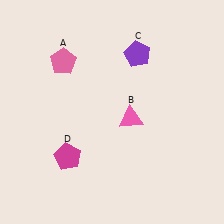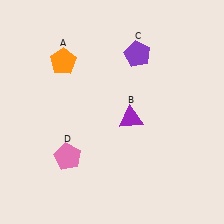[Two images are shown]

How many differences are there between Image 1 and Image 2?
There are 3 differences between the two images.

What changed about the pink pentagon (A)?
In Image 1, A is pink. In Image 2, it changed to orange.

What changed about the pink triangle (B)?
In Image 1, B is pink. In Image 2, it changed to purple.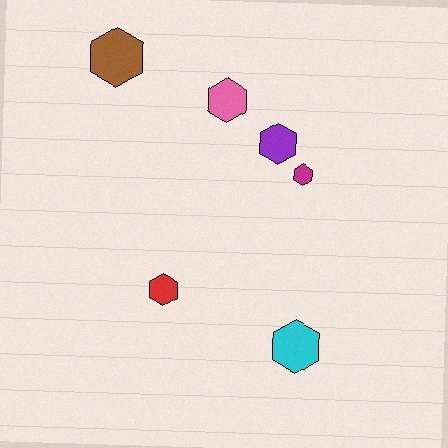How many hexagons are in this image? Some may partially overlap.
There are 6 hexagons.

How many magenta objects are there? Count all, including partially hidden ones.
There is 1 magenta object.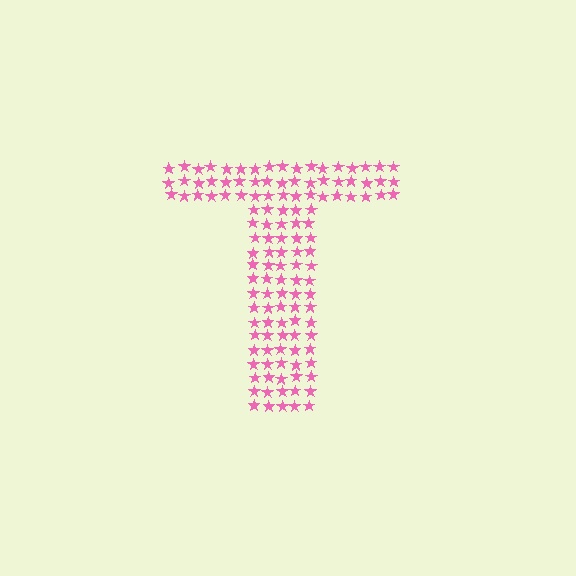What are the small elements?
The small elements are stars.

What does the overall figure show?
The overall figure shows the letter T.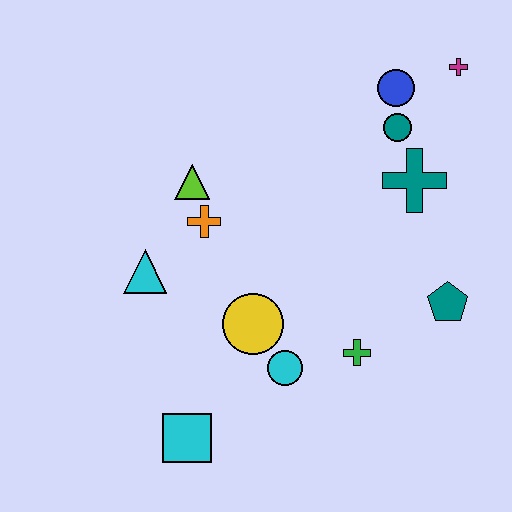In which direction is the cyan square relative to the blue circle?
The cyan square is below the blue circle.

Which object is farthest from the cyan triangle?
The magenta cross is farthest from the cyan triangle.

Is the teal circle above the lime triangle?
Yes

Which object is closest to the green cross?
The cyan circle is closest to the green cross.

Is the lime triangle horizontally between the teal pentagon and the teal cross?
No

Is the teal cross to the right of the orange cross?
Yes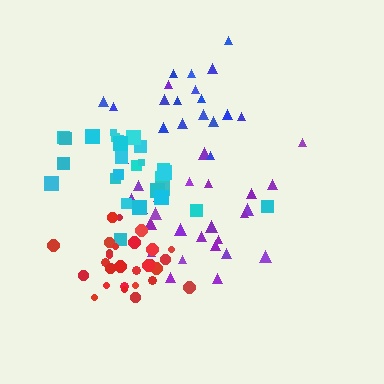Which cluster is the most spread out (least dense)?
Purple.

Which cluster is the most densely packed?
Red.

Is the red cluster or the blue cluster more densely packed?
Red.